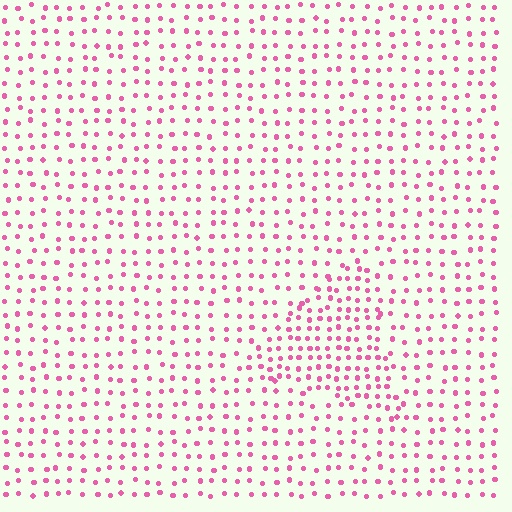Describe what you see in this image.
The image contains small pink elements arranged at two different densities. A triangle-shaped region is visible where the elements are more densely packed than the surrounding area.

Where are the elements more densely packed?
The elements are more densely packed inside the triangle boundary.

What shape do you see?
I see a triangle.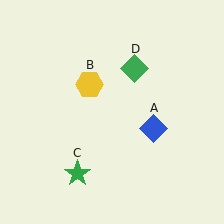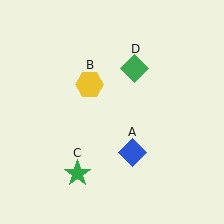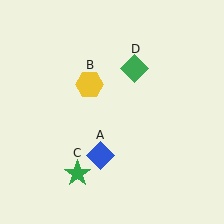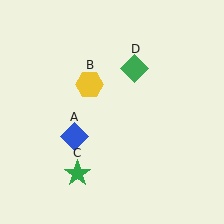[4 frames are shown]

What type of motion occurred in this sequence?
The blue diamond (object A) rotated clockwise around the center of the scene.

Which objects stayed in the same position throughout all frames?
Yellow hexagon (object B) and green star (object C) and green diamond (object D) remained stationary.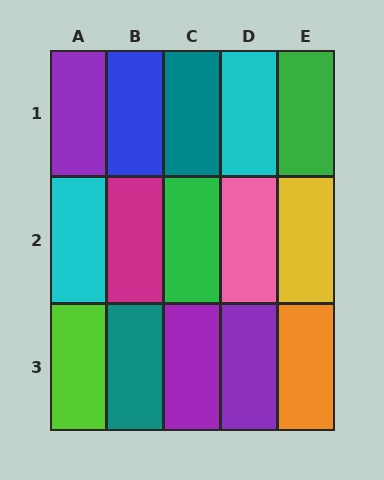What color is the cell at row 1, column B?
Blue.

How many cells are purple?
3 cells are purple.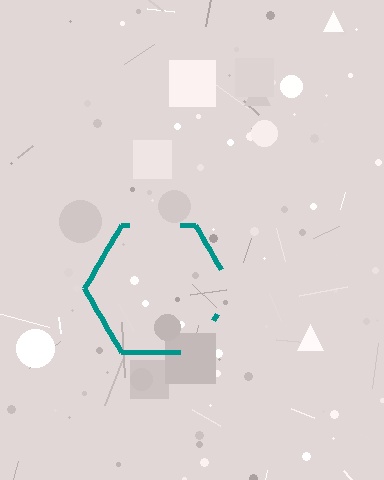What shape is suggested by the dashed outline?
The dashed outline suggests a hexagon.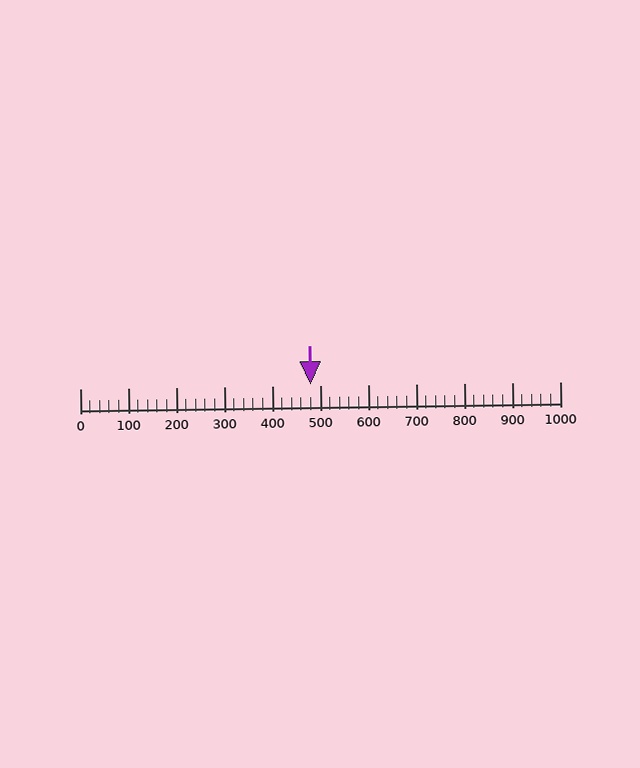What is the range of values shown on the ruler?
The ruler shows values from 0 to 1000.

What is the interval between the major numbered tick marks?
The major tick marks are spaced 100 units apart.